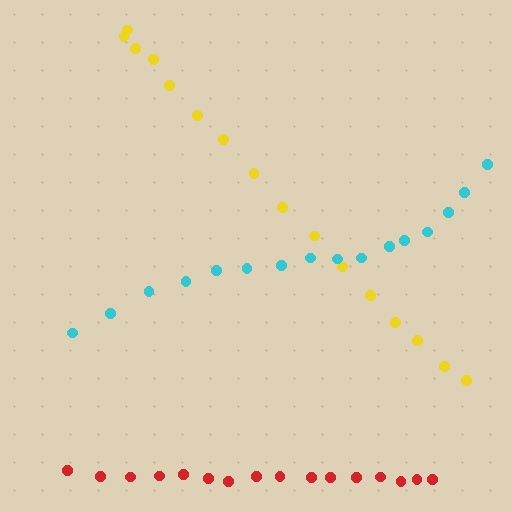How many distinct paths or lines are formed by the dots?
There are 3 distinct paths.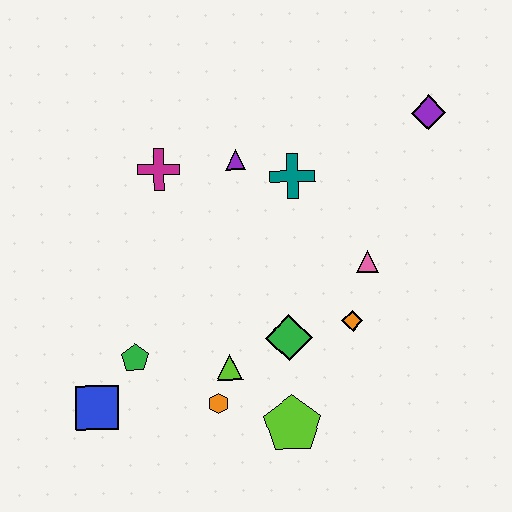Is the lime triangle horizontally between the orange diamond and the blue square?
Yes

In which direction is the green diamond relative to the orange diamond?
The green diamond is to the left of the orange diamond.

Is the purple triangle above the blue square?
Yes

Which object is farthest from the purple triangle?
The blue square is farthest from the purple triangle.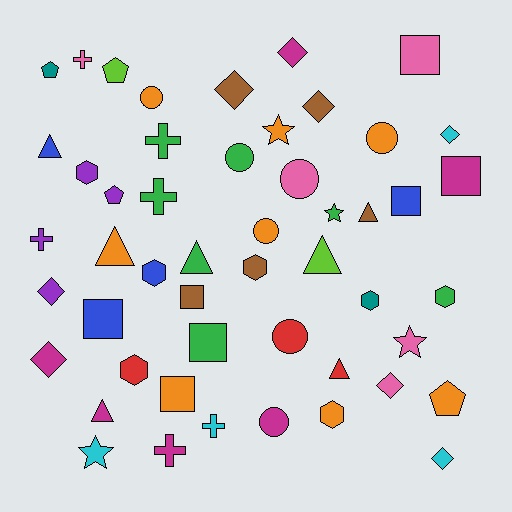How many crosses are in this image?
There are 6 crosses.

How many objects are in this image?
There are 50 objects.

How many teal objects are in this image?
There are 2 teal objects.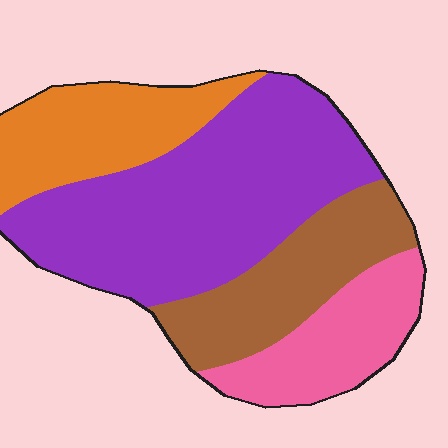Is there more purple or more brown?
Purple.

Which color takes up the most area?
Purple, at roughly 45%.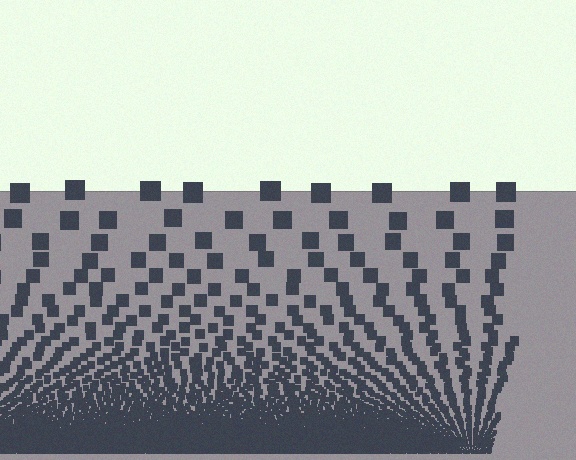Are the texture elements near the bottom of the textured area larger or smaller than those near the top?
Smaller. The gradient is inverted — elements near the bottom are smaller and denser.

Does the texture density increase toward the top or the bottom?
Density increases toward the bottom.